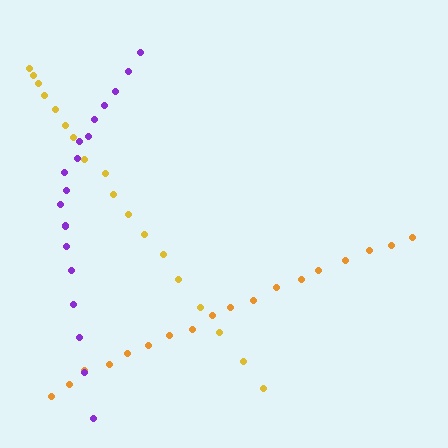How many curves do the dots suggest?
There are 3 distinct paths.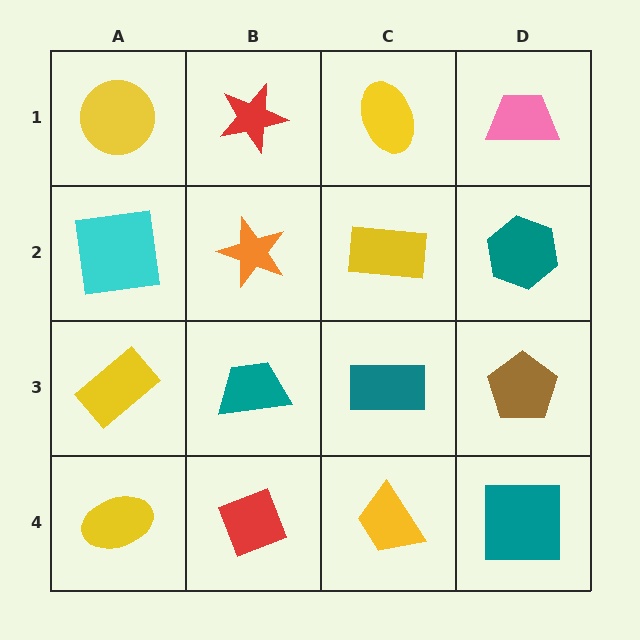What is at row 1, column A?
A yellow circle.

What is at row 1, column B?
A red star.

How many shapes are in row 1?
4 shapes.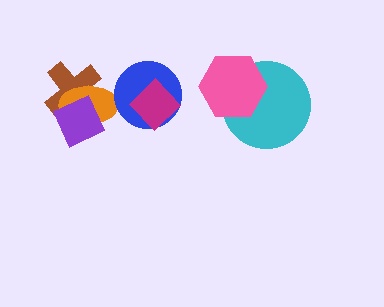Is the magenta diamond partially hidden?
No, no other shape covers it.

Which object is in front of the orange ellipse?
The purple diamond is in front of the orange ellipse.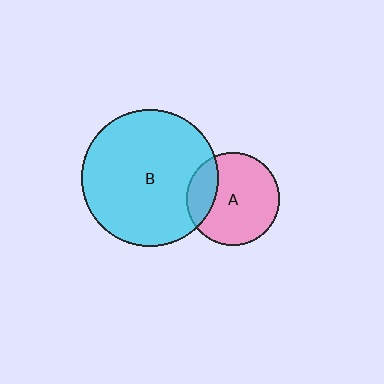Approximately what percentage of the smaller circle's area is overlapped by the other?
Approximately 20%.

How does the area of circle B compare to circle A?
Approximately 2.2 times.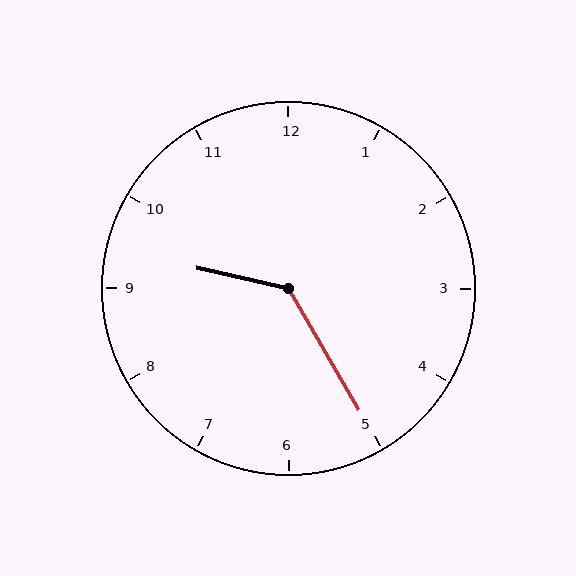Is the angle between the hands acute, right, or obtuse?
It is obtuse.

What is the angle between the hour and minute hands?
Approximately 132 degrees.